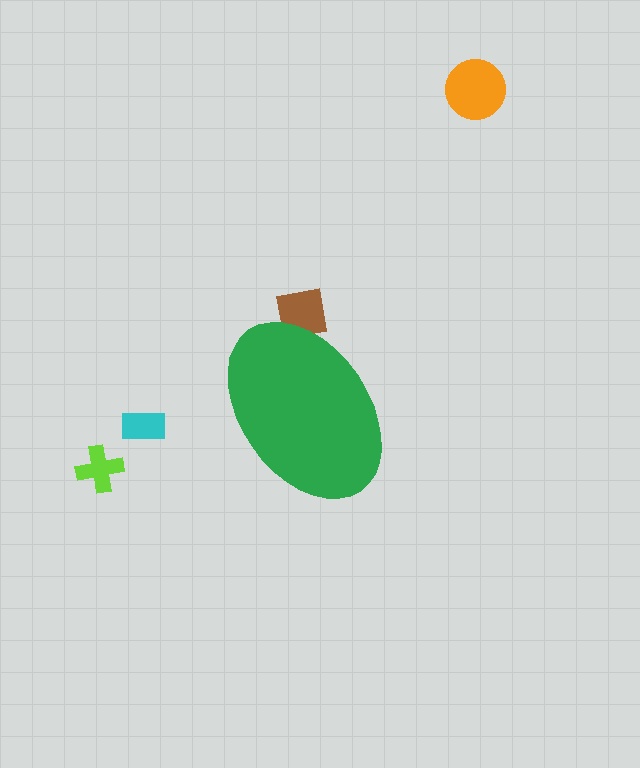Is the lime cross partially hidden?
No, the lime cross is fully visible.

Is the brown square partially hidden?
Yes, the brown square is partially hidden behind the green ellipse.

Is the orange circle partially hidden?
No, the orange circle is fully visible.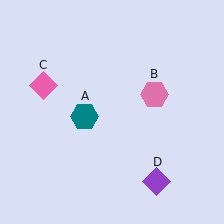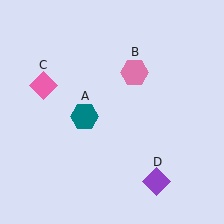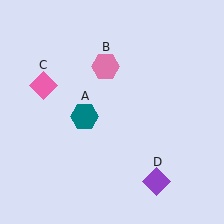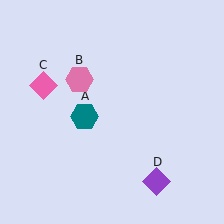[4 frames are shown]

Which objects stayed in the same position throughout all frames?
Teal hexagon (object A) and pink diamond (object C) and purple diamond (object D) remained stationary.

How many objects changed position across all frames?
1 object changed position: pink hexagon (object B).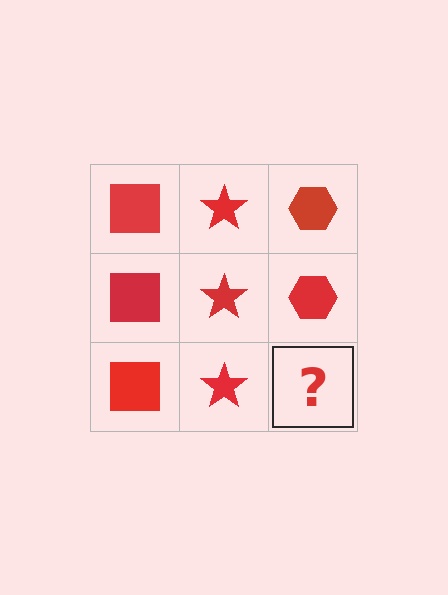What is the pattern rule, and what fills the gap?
The rule is that each column has a consistent shape. The gap should be filled with a red hexagon.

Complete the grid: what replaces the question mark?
The question mark should be replaced with a red hexagon.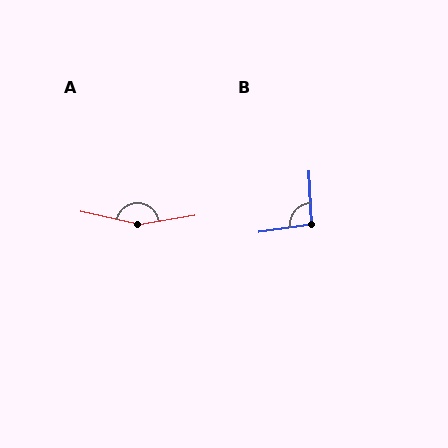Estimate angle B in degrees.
Approximately 96 degrees.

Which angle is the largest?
A, at approximately 158 degrees.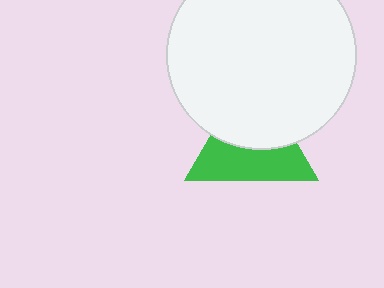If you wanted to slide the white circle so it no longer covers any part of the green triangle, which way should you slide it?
Slide it up — that is the most direct way to separate the two shapes.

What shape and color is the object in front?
The object in front is a white circle.